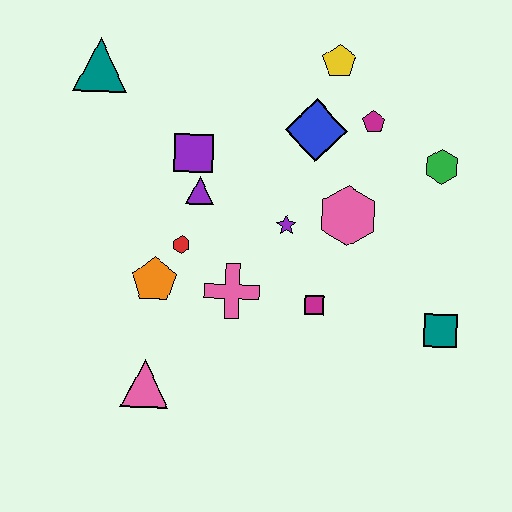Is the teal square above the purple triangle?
No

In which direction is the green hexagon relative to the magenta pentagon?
The green hexagon is to the right of the magenta pentagon.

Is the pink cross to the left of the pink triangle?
No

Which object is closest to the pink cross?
The red hexagon is closest to the pink cross.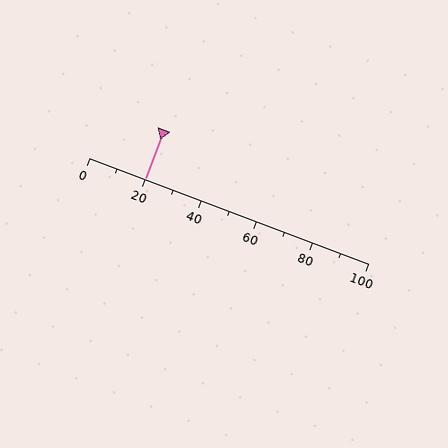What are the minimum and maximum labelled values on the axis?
The axis runs from 0 to 100.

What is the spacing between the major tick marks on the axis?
The major ticks are spaced 20 apart.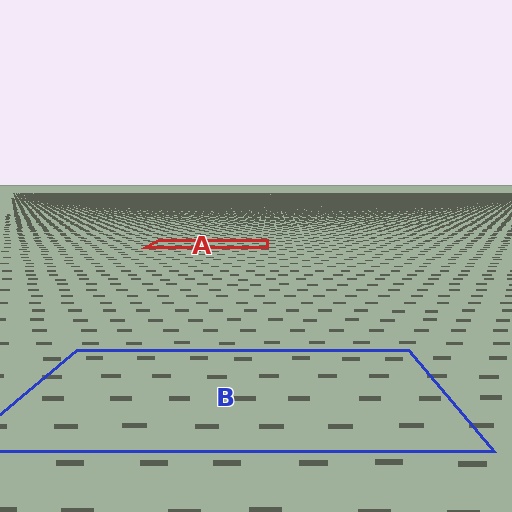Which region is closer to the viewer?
Region B is closer. The texture elements there are larger and more spread out.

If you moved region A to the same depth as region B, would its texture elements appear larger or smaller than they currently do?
They would appear larger. At a closer depth, the same texture elements are projected at a bigger on-screen size.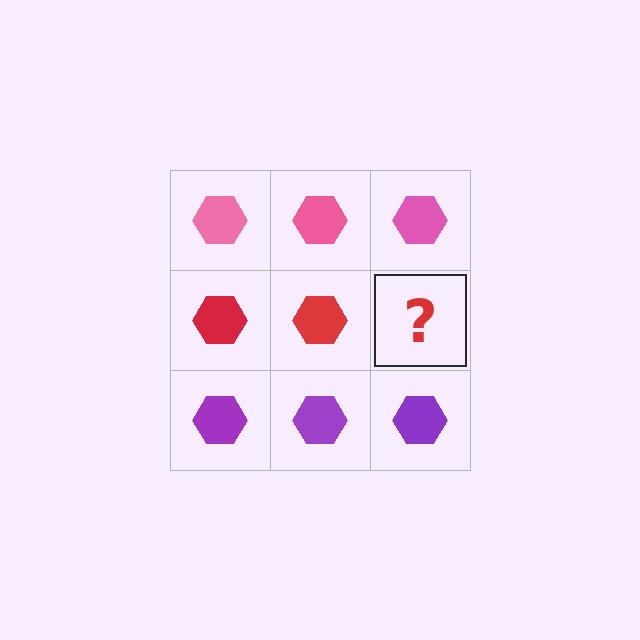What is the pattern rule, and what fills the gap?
The rule is that each row has a consistent color. The gap should be filled with a red hexagon.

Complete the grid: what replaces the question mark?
The question mark should be replaced with a red hexagon.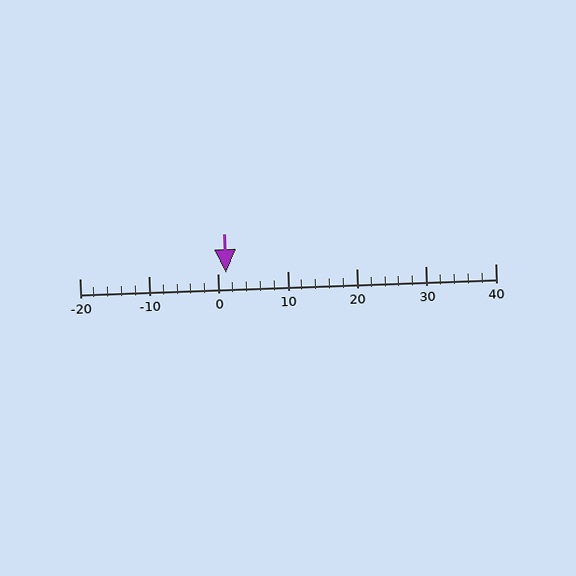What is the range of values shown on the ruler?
The ruler shows values from -20 to 40.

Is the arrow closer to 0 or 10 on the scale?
The arrow is closer to 0.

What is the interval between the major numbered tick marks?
The major tick marks are spaced 10 units apart.